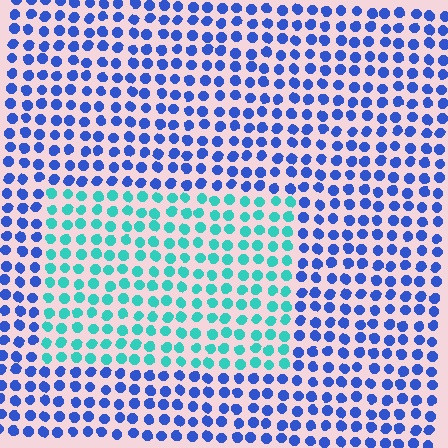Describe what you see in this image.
The image is filled with small blue elements in a uniform arrangement. A rectangle-shaped region is visible where the elements are tinted to a slightly different hue, forming a subtle color boundary.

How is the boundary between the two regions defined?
The boundary is defined purely by a slight shift in hue (about 54 degrees). Spacing, size, and orientation are identical on both sides.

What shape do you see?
I see a rectangle.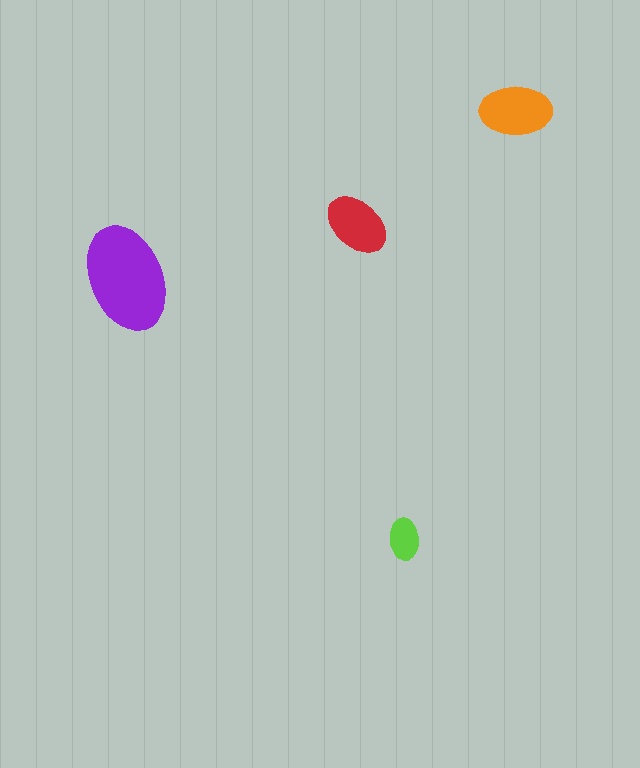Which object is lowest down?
The lime ellipse is bottommost.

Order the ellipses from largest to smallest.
the purple one, the orange one, the red one, the lime one.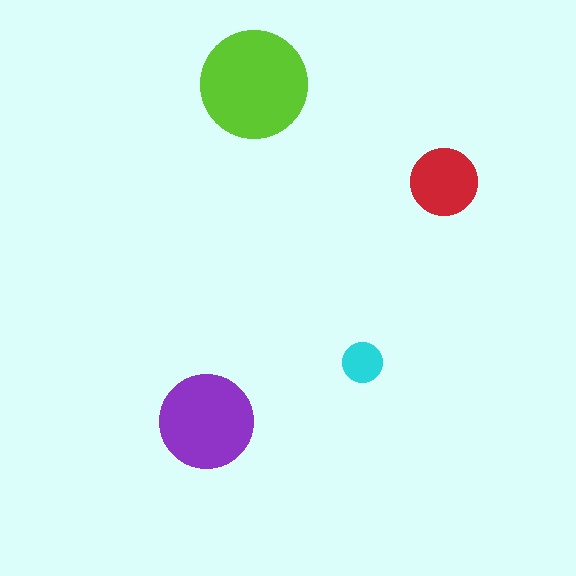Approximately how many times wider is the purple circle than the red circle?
About 1.5 times wider.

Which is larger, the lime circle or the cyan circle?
The lime one.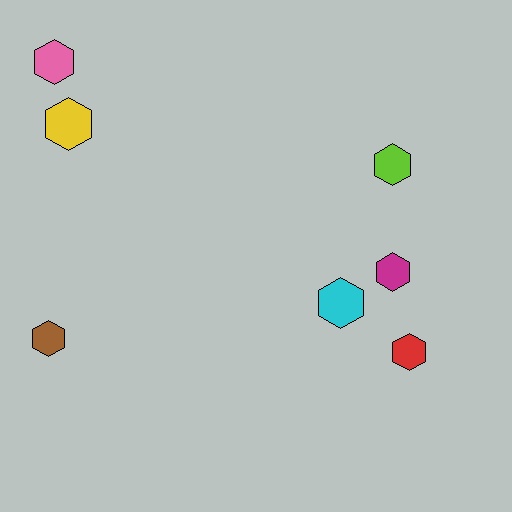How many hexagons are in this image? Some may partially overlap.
There are 7 hexagons.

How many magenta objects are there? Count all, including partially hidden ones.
There is 1 magenta object.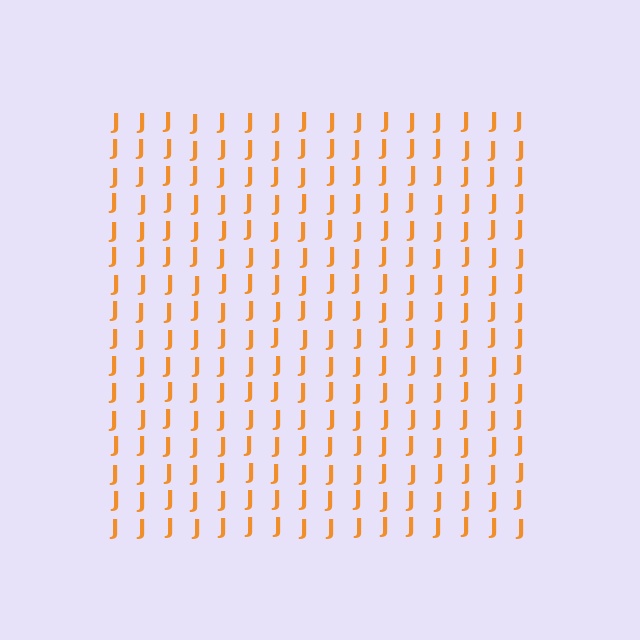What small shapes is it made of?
It is made of small letter J's.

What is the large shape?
The large shape is a square.